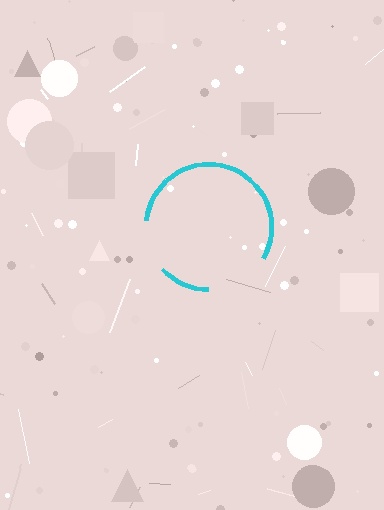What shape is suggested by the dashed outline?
The dashed outline suggests a circle.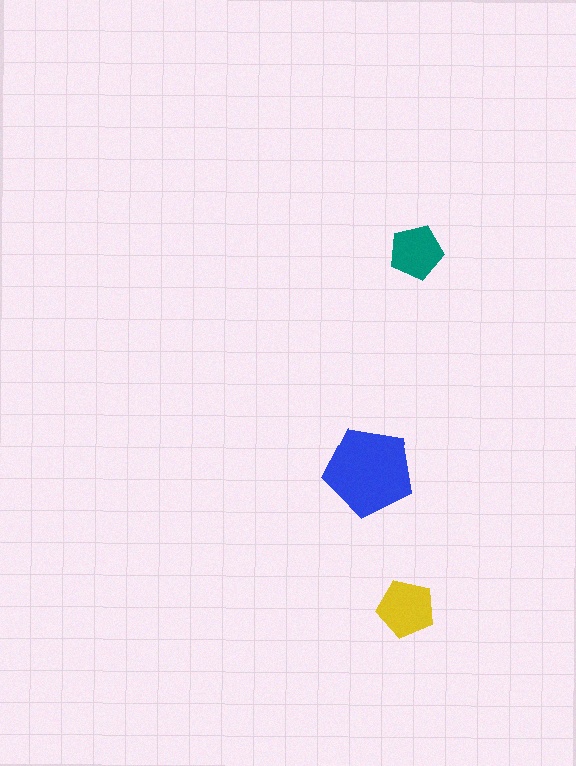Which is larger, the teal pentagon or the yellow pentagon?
The yellow one.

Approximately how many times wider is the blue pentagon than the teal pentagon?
About 1.5 times wider.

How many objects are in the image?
There are 3 objects in the image.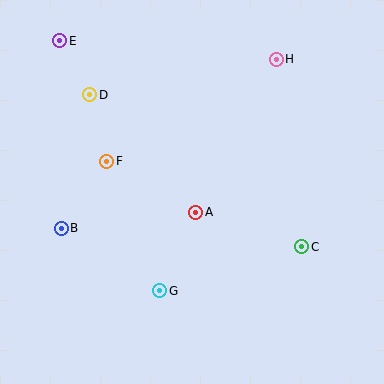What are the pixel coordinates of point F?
Point F is at (107, 161).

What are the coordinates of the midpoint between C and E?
The midpoint between C and E is at (181, 144).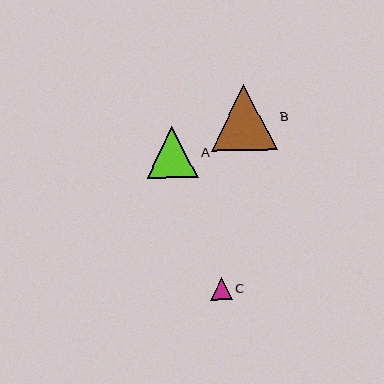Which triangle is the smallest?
Triangle C is the smallest with a size of approximately 22 pixels.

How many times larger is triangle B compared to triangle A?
Triangle B is approximately 1.3 times the size of triangle A.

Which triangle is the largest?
Triangle B is the largest with a size of approximately 66 pixels.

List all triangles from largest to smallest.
From largest to smallest: B, A, C.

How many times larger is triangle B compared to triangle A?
Triangle B is approximately 1.3 times the size of triangle A.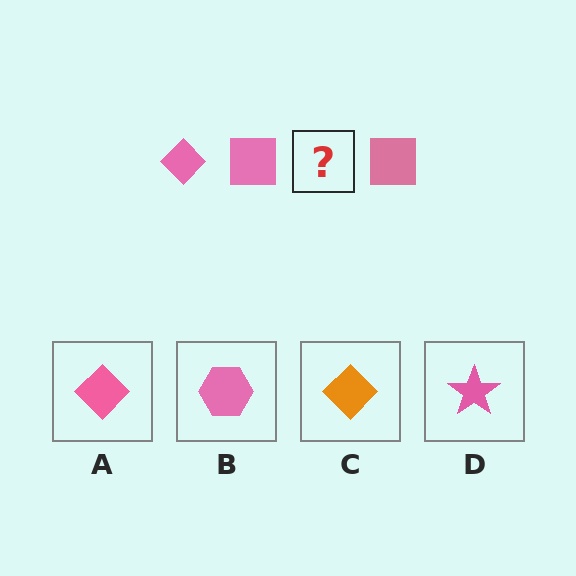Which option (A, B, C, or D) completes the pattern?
A.